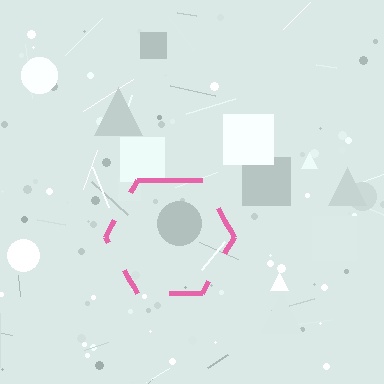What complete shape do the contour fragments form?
The contour fragments form a hexagon.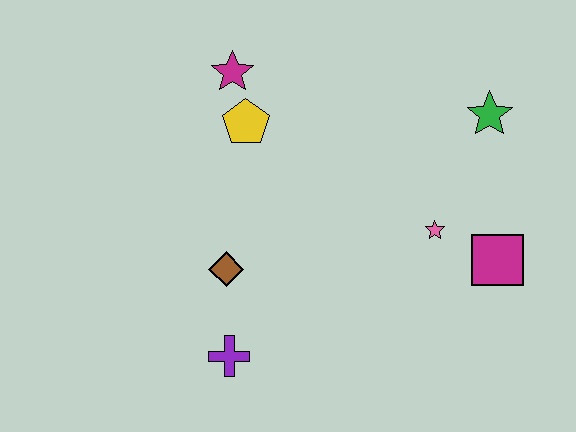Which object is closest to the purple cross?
The brown diamond is closest to the purple cross.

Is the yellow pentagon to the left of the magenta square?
Yes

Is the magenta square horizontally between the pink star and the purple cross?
No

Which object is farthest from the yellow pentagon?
The magenta square is farthest from the yellow pentagon.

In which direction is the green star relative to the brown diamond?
The green star is to the right of the brown diamond.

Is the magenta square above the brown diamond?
Yes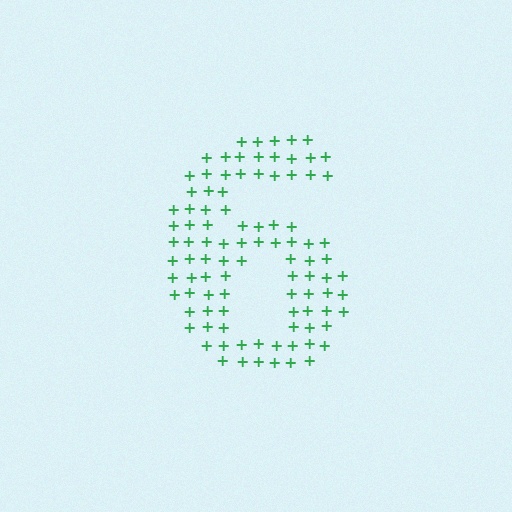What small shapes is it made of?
It is made of small plus signs.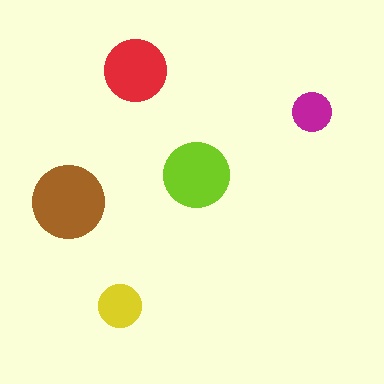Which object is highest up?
The red circle is topmost.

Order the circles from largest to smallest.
the brown one, the lime one, the red one, the yellow one, the magenta one.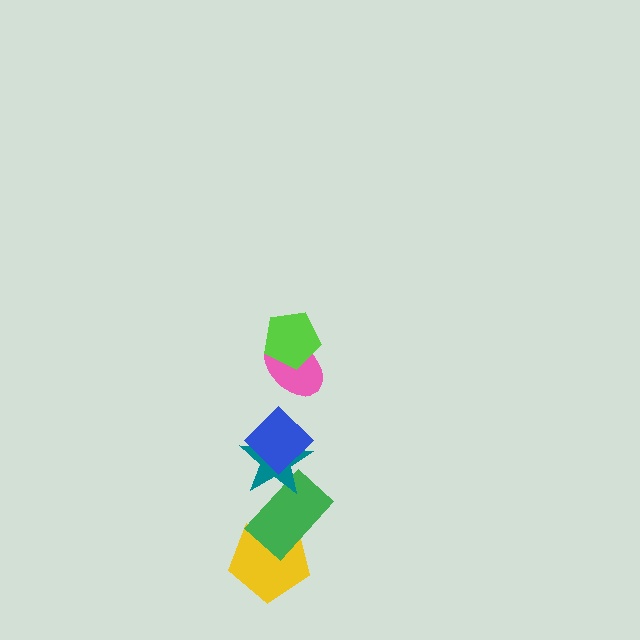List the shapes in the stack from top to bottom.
From top to bottom: the lime pentagon, the pink ellipse, the blue diamond, the teal star, the green rectangle, the yellow pentagon.